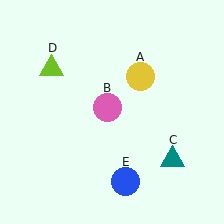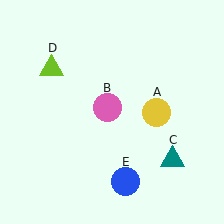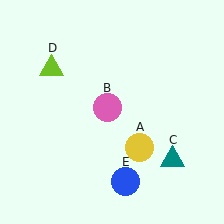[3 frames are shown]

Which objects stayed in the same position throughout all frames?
Pink circle (object B) and teal triangle (object C) and lime triangle (object D) and blue circle (object E) remained stationary.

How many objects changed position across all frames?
1 object changed position: yellow circle (object A).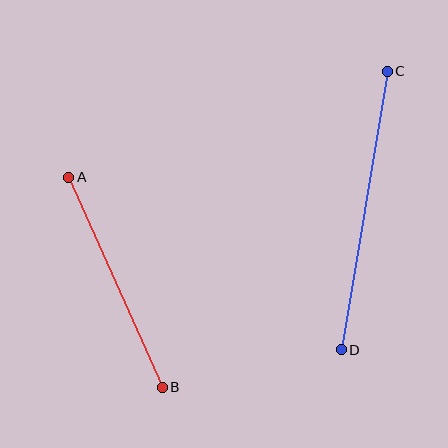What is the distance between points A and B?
The distance is approximately 230 pixels.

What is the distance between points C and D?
The distance is approximately 282 pixels.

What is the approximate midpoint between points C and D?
The midpoint is at approximately (364, 210) pixels.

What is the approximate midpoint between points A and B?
The midpoint is at approximately (115, 282) pixels.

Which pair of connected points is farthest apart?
Points C and D are farthest apart.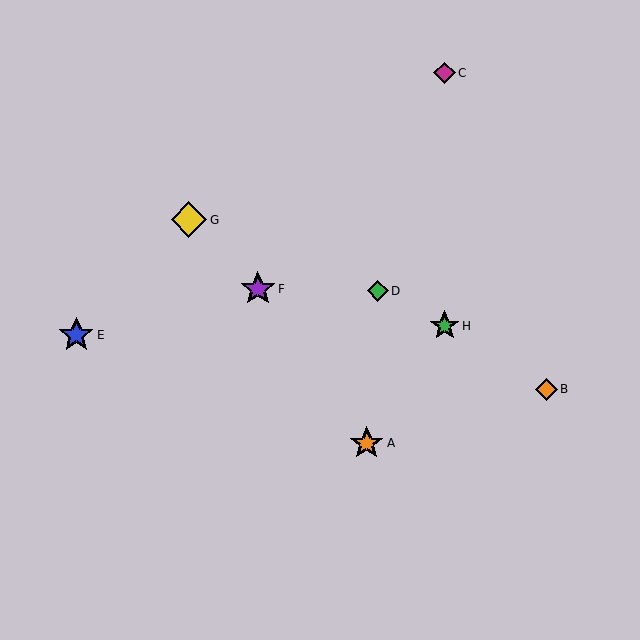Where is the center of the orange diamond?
The center of the orange diamond is at (546, 389).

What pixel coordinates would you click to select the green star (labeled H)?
Click at (445, 326) to select the green star H.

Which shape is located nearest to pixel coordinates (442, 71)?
The magenta diamond (labeled C) at (445, 73) is nearest to that location.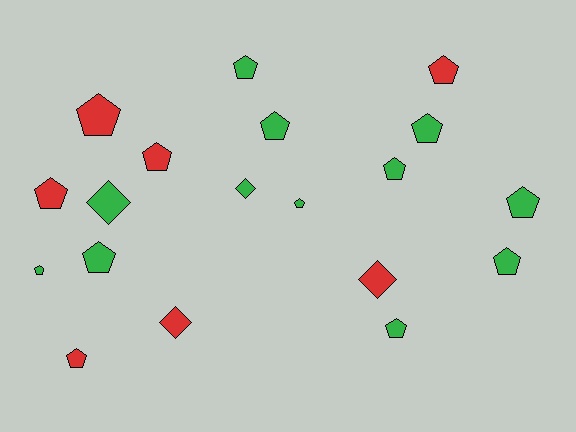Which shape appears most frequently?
Pentagon, with 15 objects.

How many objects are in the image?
There are 19 objects.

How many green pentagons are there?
There are 10 green pentagons.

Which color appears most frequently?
Green, with 12 objects.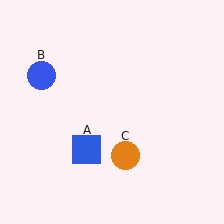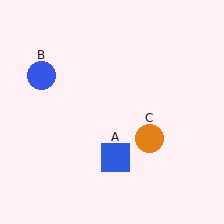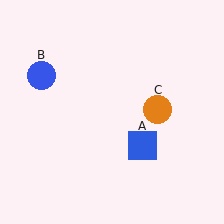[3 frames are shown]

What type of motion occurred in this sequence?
The blue square (object A), orange circle (object C) rotated counterclockwise around the center of the scene.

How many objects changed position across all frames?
2 objects changed position: blue square (object A), orange circle (object C).